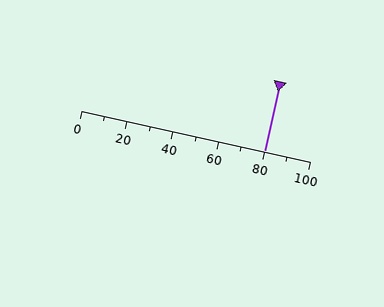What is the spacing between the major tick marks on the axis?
The major ticks are spaced 20 apart.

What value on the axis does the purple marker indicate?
The marker indicates approximately 80.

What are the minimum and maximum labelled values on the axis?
The axis runs from 0 to 100.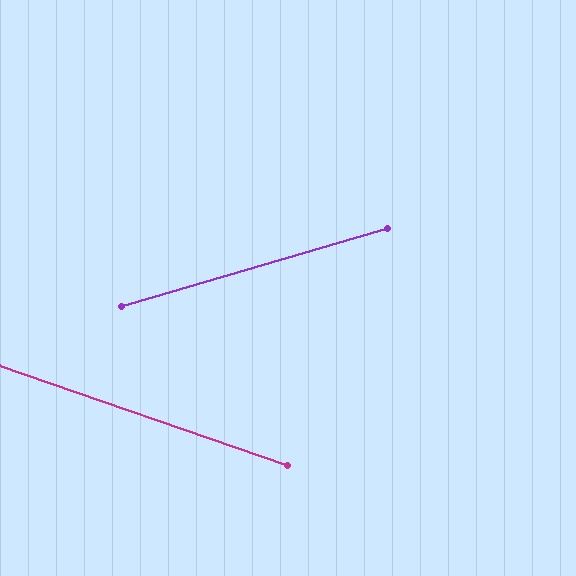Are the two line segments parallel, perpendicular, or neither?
Neither parallel nor perpendicular — they differ by about 35°.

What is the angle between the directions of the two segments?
Approximately 35 degrees.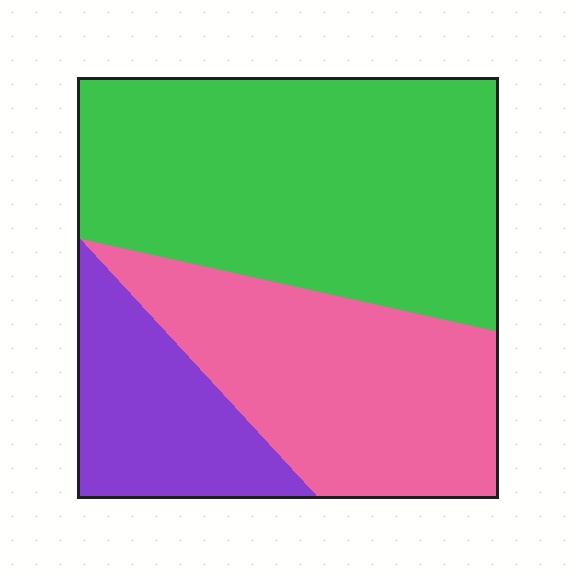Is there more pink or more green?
Green.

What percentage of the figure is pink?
Pink covers 33% of the figure.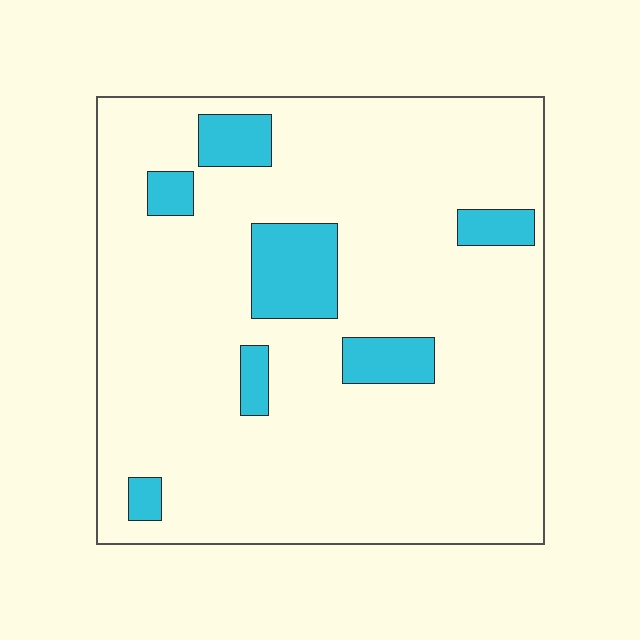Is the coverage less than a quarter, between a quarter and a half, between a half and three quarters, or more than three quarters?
Less than a quarter.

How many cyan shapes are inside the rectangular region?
7.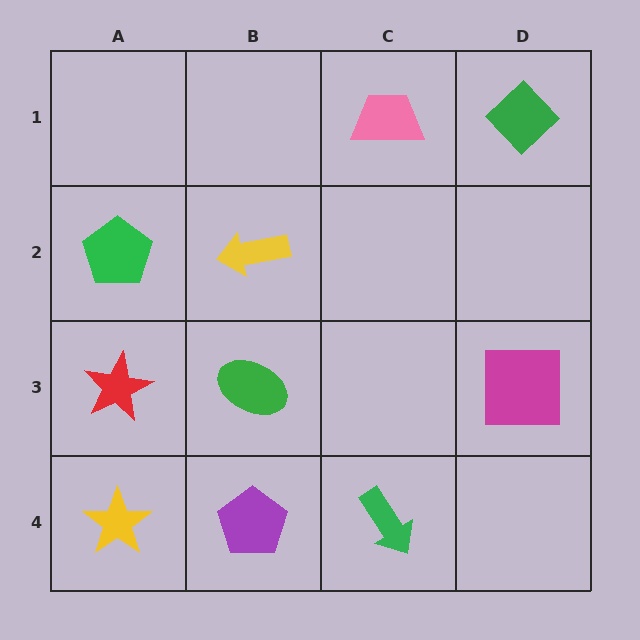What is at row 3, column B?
A green ellipse.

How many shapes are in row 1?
2 shapes.